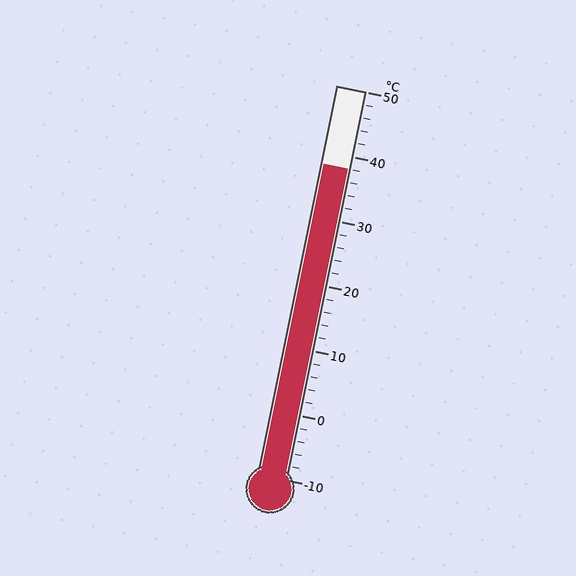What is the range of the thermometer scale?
The thermometer scale ranges from -10°C to 50°C.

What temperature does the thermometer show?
The thermometer shows approximately 38°C.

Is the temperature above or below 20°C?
The temperature is above 20°C.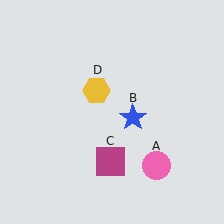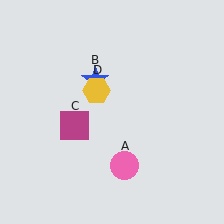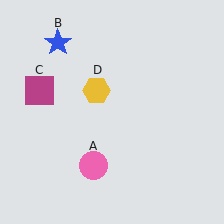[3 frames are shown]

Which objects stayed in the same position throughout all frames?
Yellow hexagon (object D) remained stationary.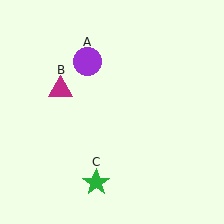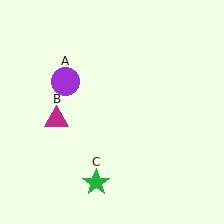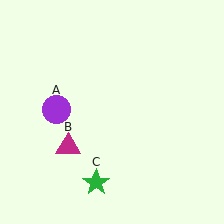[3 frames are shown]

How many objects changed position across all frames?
2 objects changed position: purple circle (object A), magenta triangle (object B).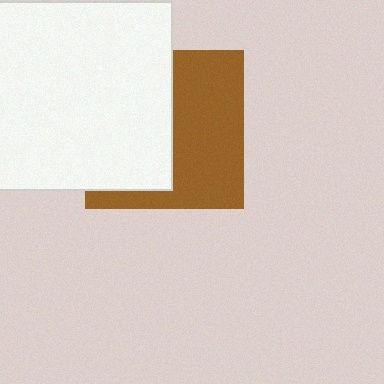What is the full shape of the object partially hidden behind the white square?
The partially hidden object is a brown square.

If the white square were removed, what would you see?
You would see the complete brown square.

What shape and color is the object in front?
The object in front is a white square.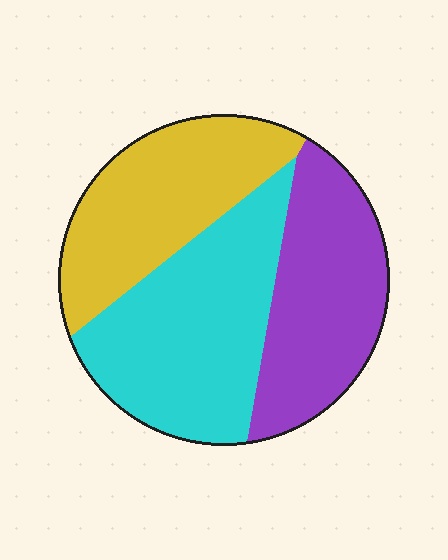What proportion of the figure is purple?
Purple covers 31% of the figure.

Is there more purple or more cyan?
Cyan.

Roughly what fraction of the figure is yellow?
Yellow takes up about one third (1/3) of the figure.